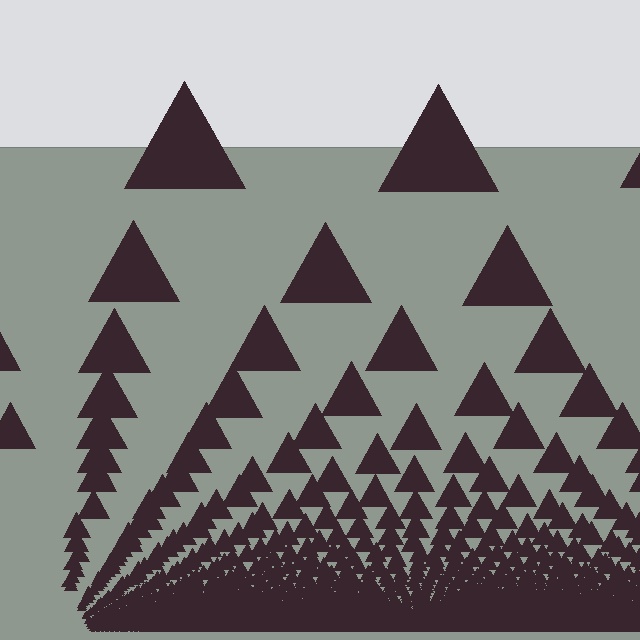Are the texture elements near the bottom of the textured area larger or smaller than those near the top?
Smaller. The gradient is inverted — elements near the bottom are smaller and denser.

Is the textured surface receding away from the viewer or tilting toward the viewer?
The surface appears to tilt toward the viewer. Texture elements get larger and sparser toward the top.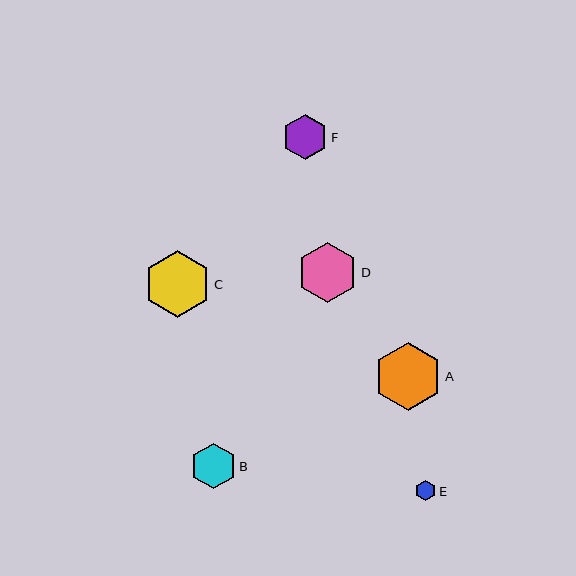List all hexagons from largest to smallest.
From largest to smallest: A, C, D, B, F, E.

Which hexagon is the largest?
Hexagon A is the largest with a size of approximately 68 pixels.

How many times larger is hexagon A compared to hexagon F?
Hexagon A is approximately 1.5 times the size of hexagon F.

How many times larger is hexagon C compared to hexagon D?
Hexagon C is approximately 1.1 times the size of hexagon D.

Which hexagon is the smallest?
Hexagon E is the smallest with a size of approximately 20 pixels.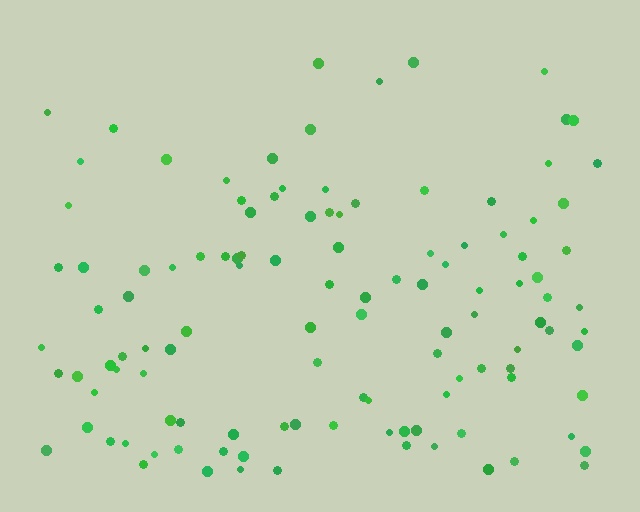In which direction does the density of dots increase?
From top to bottom, with the bottom side densest.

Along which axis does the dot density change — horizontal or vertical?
Vertical.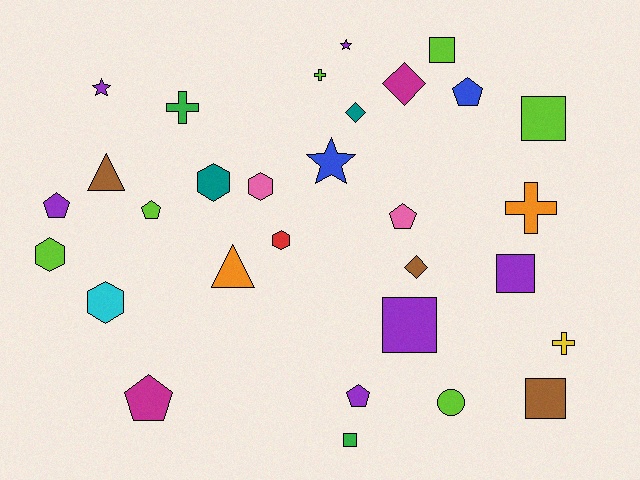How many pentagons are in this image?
There are 6 pentagons.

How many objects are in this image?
There are 30 objects.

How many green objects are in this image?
There are 2 green objects.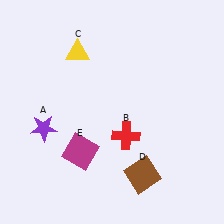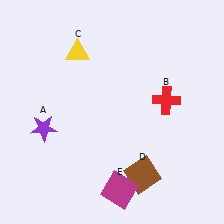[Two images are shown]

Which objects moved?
The objects that moved are: the red cross (B), the magenta square (E).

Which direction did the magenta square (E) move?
The magenta square (E) moved right.